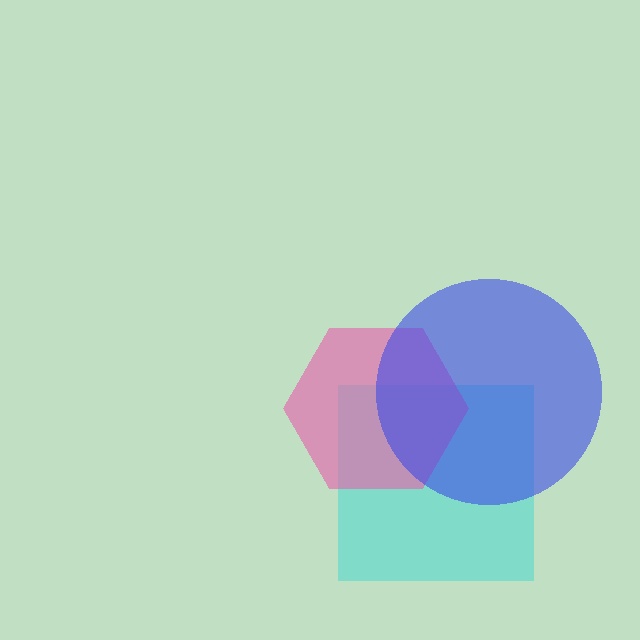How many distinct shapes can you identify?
There are 3 distinct shapes: a cyan square, a pink hexagon, a blue circle.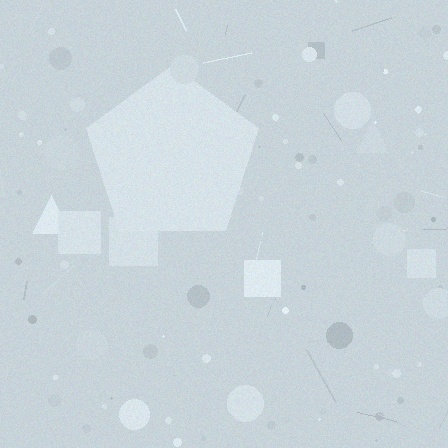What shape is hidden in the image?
A pentagon is hidden in the image.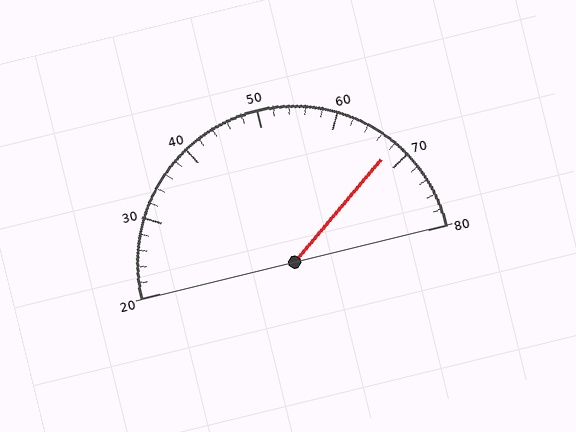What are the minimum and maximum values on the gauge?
The gauge ranges from 20 to 80.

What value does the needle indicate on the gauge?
The needle indicates approximately 68.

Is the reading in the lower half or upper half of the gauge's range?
The reading is in the upper half of the range (20 to 80).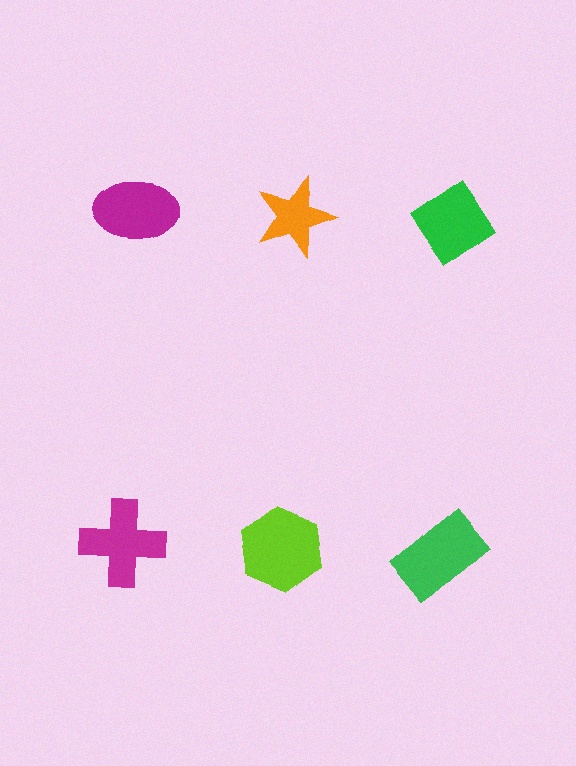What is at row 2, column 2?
A lime hexagon.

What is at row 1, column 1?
A magenta ellipse.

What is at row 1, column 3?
A green diamond.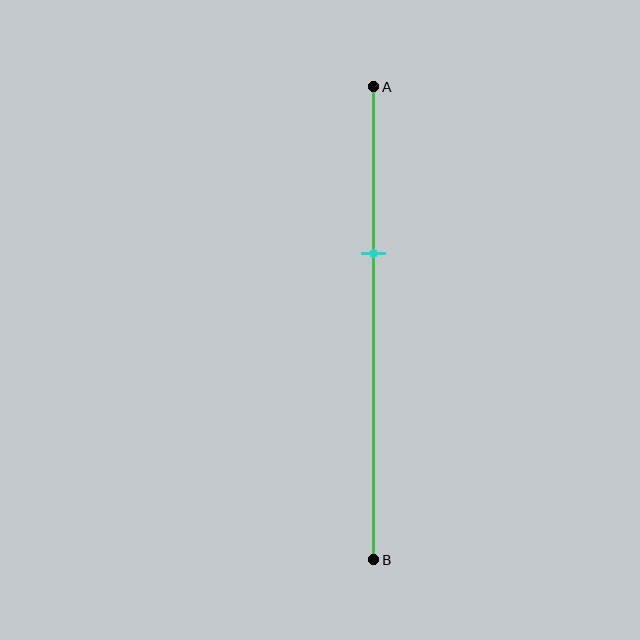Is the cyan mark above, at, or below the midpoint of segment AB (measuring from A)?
The cyan mark is above the midpoint of segment AB.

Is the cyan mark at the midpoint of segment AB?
No, the mark is at about 35% from A, not at the 50% midpoint.